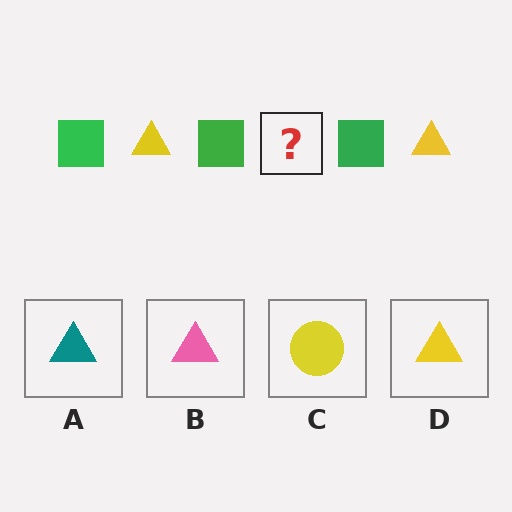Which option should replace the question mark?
Option D.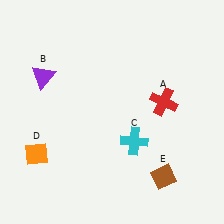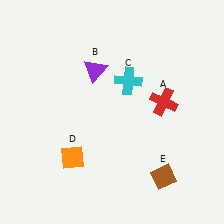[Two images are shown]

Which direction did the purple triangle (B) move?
The purple triangle (B) moved right.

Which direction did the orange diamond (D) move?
The orange diamond (D) moved right.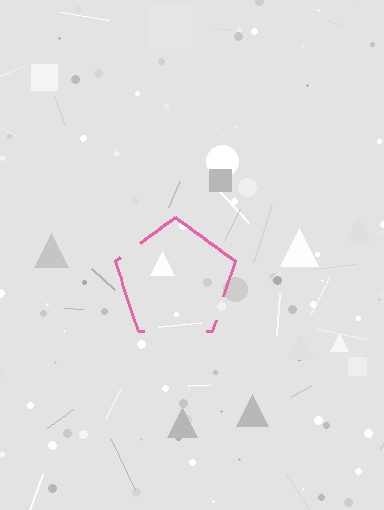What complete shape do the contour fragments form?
The contour fragments form a pentagon.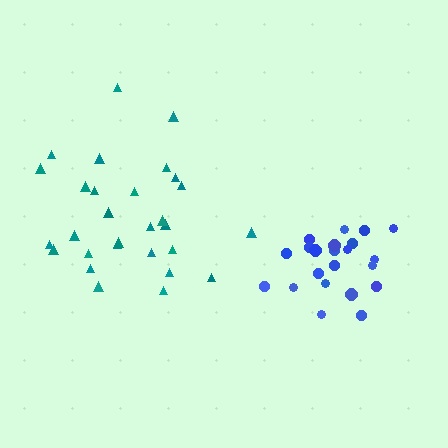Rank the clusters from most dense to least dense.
blue, teal.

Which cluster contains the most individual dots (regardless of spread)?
Teal (29).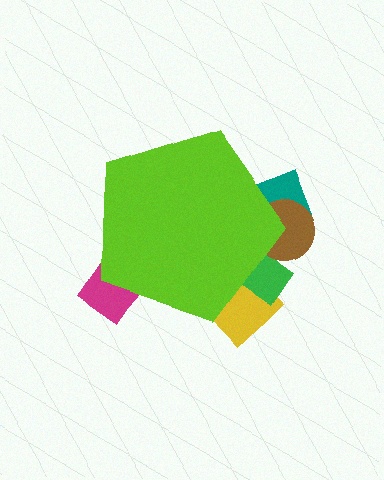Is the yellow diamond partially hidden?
Yes, the yellow diamond is partially hidden behind the lime pentagon.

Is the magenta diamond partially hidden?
Yes, the magenta diamond is partially hidden behind the lime pentagon.